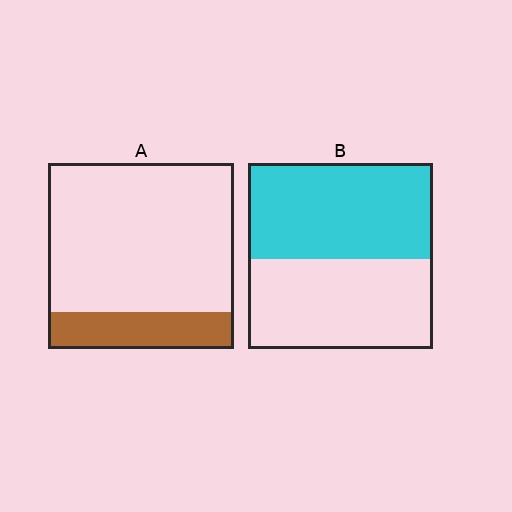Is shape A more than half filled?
No.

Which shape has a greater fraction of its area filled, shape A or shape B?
Shape B.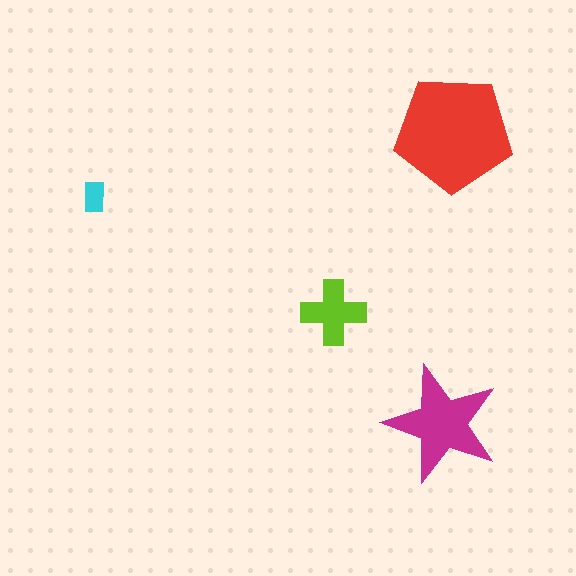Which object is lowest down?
The magenta star is bottommost.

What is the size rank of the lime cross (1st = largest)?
3rd.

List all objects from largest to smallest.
The red pentagon, the magenta star, the lime cross, the cyan rectangle.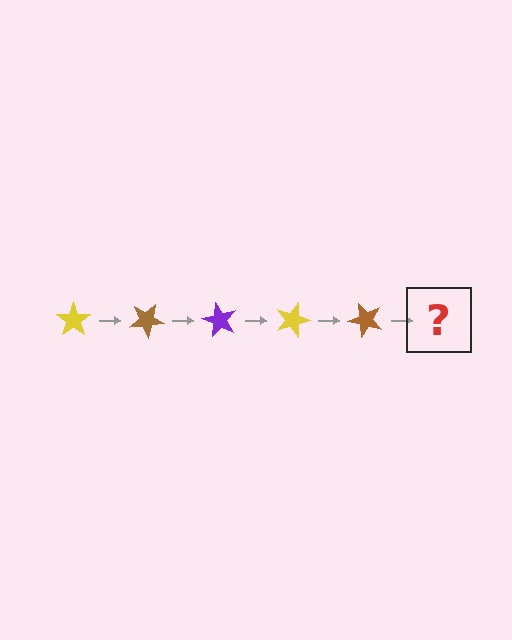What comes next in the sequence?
The next element should be a purple star, rotated 150 degrees from the start.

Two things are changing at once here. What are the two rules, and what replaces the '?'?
The two rules are that it rotates 30 degrees each step and the color cycles through yellow, brown, and purple. The '?' should be a purple star, rotated 150 degrees from the start.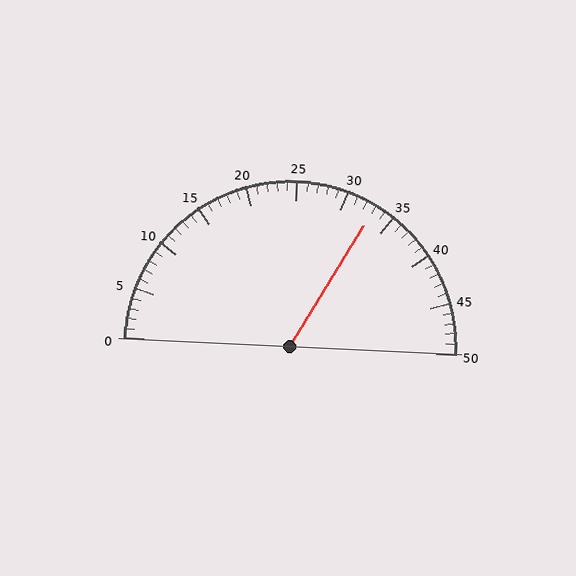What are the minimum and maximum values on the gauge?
The gauge ranges from 0 to 50.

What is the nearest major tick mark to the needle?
The nearest major tick mark is 35.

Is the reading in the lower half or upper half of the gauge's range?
The reading is in the upper half of the range (0 to 50).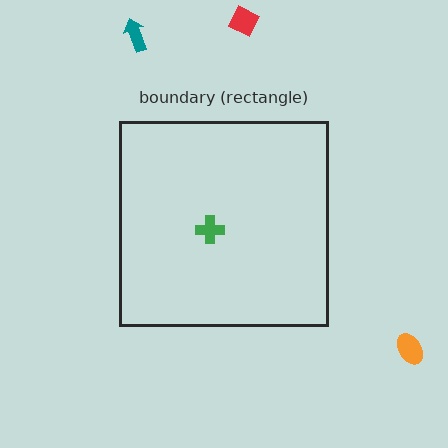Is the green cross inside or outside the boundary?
Inside.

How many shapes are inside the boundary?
1 inside, 3 outside.